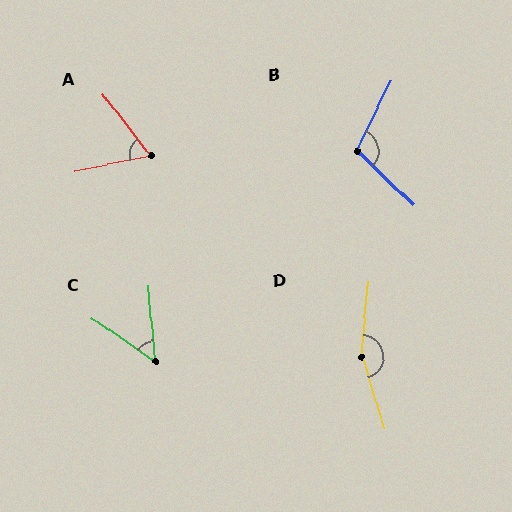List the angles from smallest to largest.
C (51°), A (64°), B (108°), D (158°).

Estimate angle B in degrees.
Approximately 108 degrees.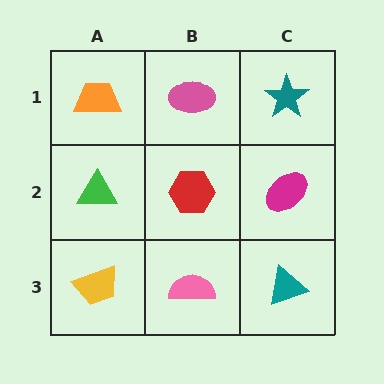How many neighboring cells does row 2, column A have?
3.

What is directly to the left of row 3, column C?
A pink semicircle.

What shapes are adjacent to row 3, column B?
A red hexagon (row 2, column B), a yellow trapezoid (row 3, column A), a teal triangle (row 3, column C).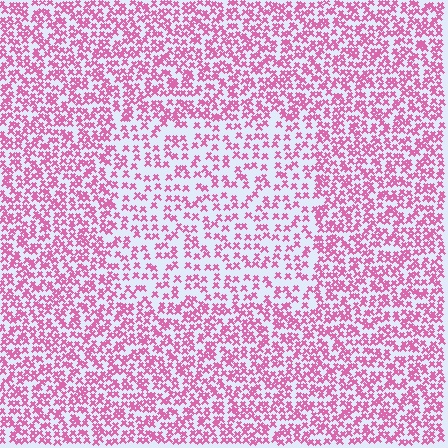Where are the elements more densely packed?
The elements are more densely packed outside the rectangle boundary.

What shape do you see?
I see a rectangle.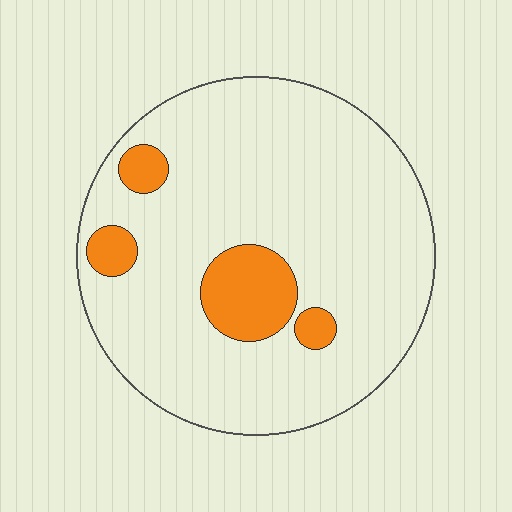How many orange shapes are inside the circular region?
4.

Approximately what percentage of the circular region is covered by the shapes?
Approximately 15%.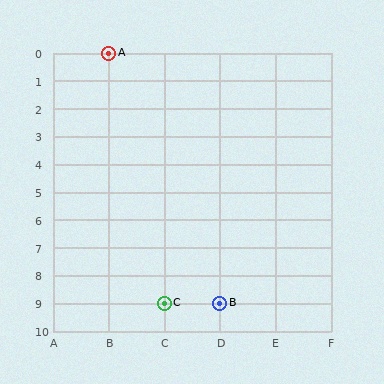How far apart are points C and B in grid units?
Points C and B are 1 column apart.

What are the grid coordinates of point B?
Point B is at grid coordinates (D, 9).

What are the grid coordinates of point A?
Point A is at grid coordinates (B, 0).